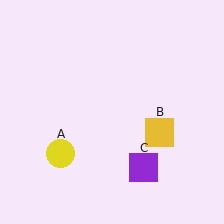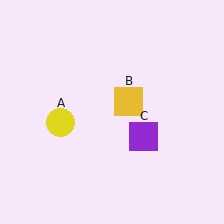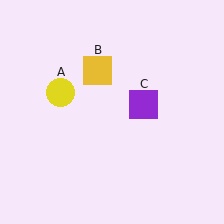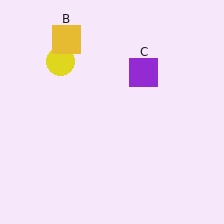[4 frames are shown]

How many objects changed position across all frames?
3 objects changed position: yellow circle (object A), yellow square (object B), purple square (object C).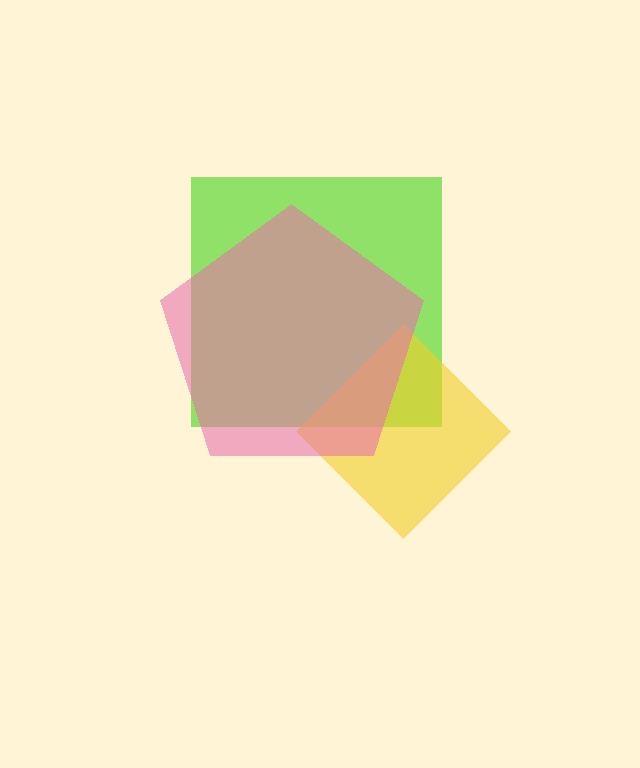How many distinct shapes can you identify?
There are 3 distinct shapes: a lime square, a yellow diamond, a pink pentagon.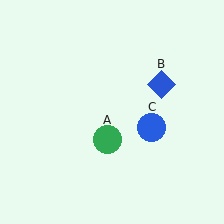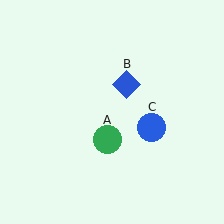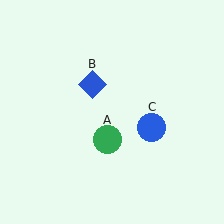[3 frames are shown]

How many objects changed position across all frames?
1 object changed position: blue diamond (object B).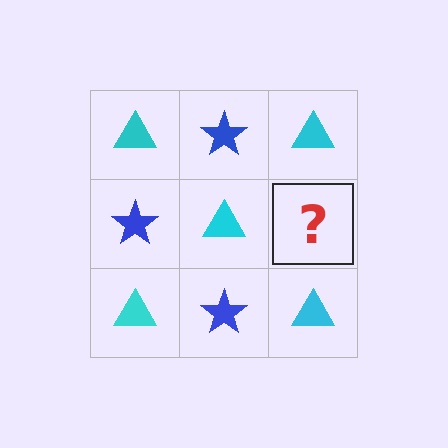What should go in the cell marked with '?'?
The missing cell should contain a blue star.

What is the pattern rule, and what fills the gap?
The rule is that it alternates cyan triangle and blue star in a checkerboard pattern. The gap should be filled with a blue star.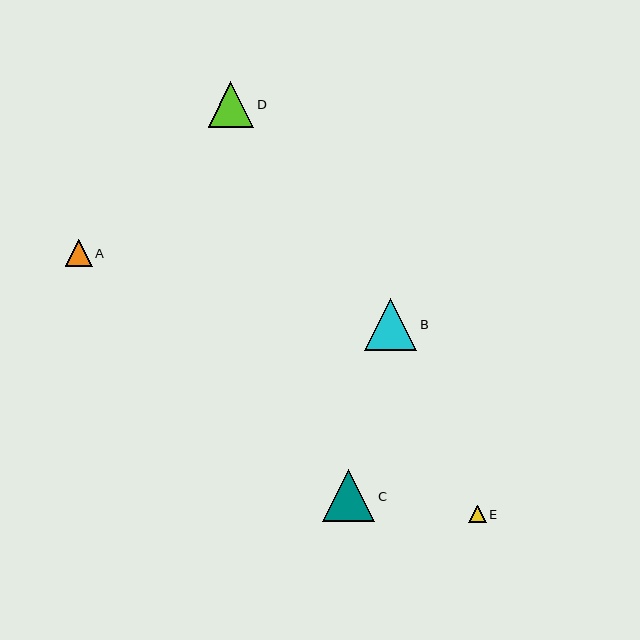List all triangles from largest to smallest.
From largest to smallest: B, C, D, A, E.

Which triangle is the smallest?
Triangle E is the smallest with a size of approximately 18 pixels.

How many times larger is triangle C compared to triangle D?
Triangle C is approximately 1.1 times the size of triangle D.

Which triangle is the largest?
Triangle B is the largest with a size of approximately 52 pixels.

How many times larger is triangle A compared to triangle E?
Triangle A is approximately 1.5 times the size of triangle E.